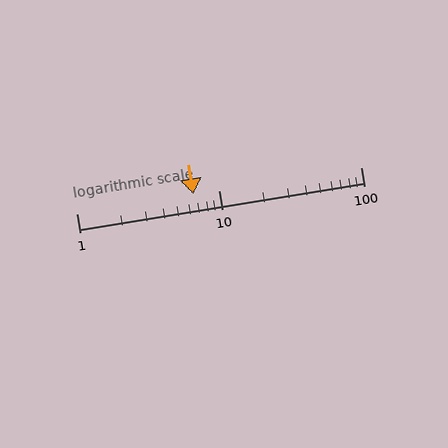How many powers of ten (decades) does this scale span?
The scale spans 2 decades, from 1 to 100.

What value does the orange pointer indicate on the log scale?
The pointer indicates approximately 6.7.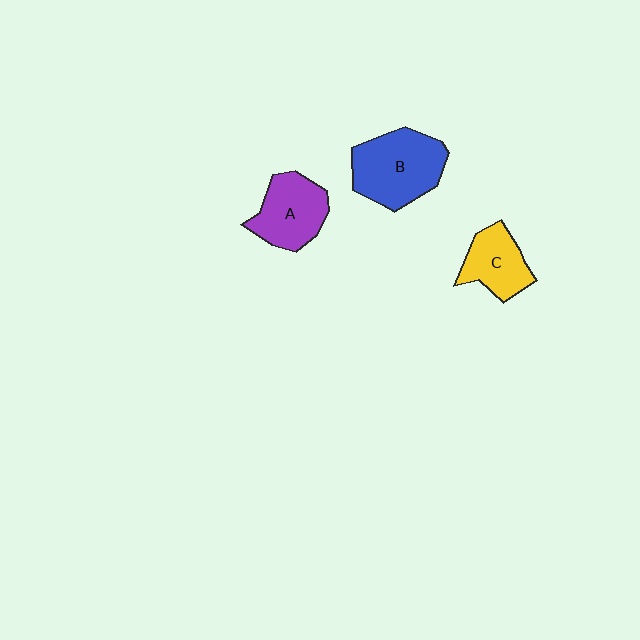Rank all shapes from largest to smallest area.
From largest to smallest: B (blue), A (purple), C (yellow).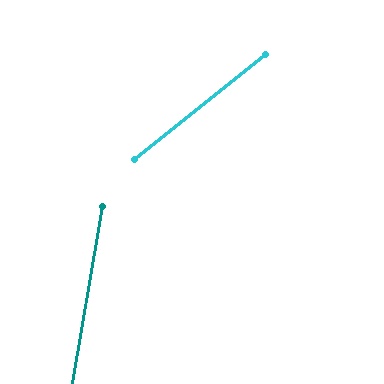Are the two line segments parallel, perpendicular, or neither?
Neither parallel nor perpendicular — they differ by about 42°.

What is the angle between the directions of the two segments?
Approximately 42 degrees.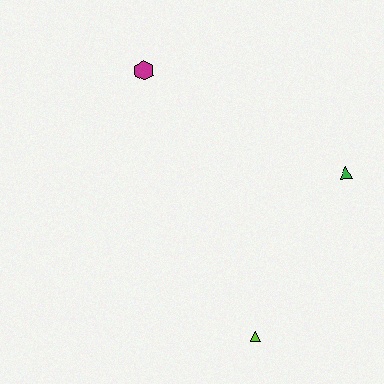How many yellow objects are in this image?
There are no yellow objects.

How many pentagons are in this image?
There are no pentagons.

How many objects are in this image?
There are 3 objects.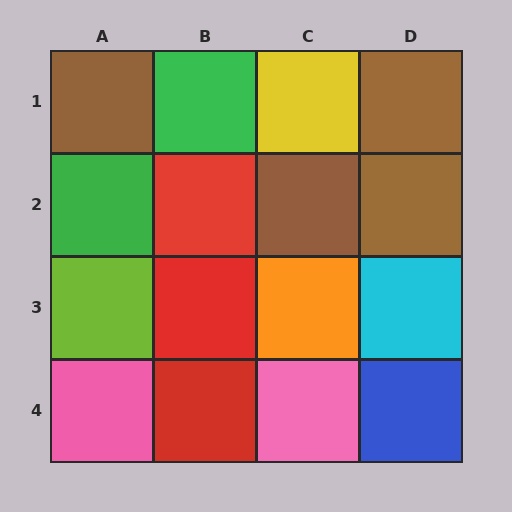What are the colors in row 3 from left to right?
Lime, red, orange, cyan.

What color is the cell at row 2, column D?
Brown.